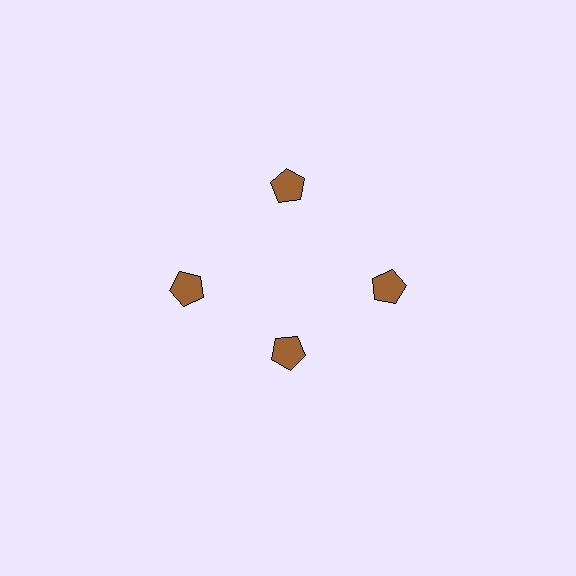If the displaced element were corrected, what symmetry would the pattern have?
It would have 4-fold rotational symmetry — the pattern would map onto itself every 90 degrees.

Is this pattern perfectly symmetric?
No. The 4 brown pentagons are arranged in a ring, but one element near the 6 o'clock position is pulled inward toward the center, breaking the 4-fold rotational symmetry.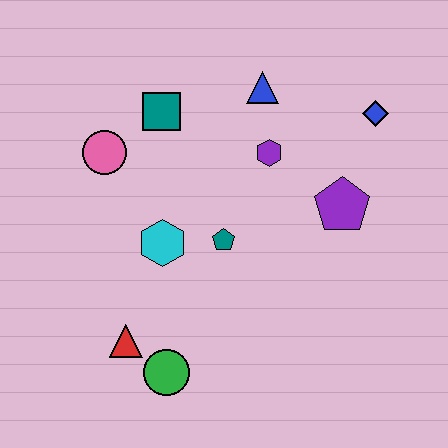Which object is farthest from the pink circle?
The blue diamond is farthest from the pink circle.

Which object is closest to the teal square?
The pink circle is closest to the teal square.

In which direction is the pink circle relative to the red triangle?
The pink circle is above the red triangle.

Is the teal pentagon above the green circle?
Yes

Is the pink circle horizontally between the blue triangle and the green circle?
No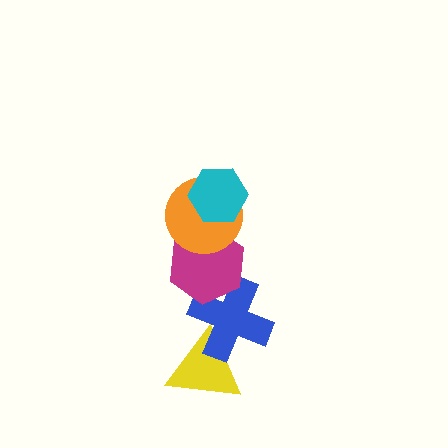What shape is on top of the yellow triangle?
The blue cross is on top of the yellow triangle.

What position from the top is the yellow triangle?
The yellow triangle is 5th from the top.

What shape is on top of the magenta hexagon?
The orange circle is on top of the magenta hexagon.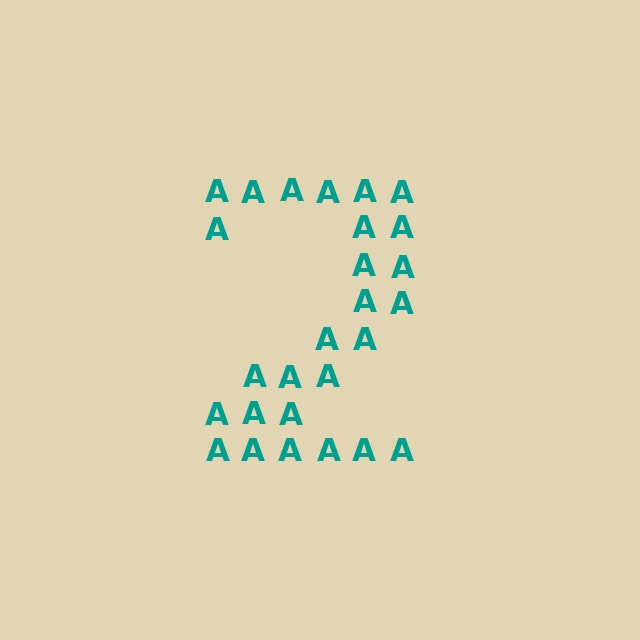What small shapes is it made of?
It is made of small letter A's.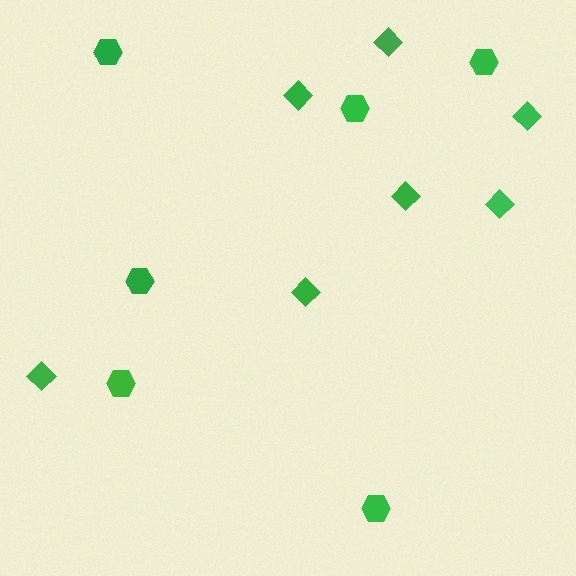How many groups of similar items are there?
There are 2 groups: one group of hexagons (6) and one group of diamonds (7).